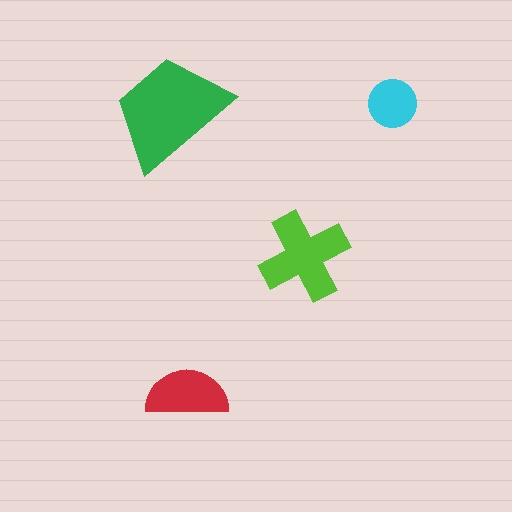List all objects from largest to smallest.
The green trapezoid, the lime cross, the red semicircle, the cyan circle.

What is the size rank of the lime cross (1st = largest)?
2nd.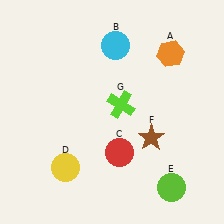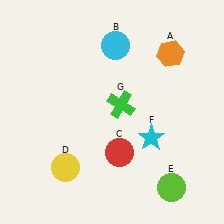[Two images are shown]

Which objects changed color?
F changed from brown to cyan. G changed from lime to green.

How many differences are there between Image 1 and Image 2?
There are 2 differences between the two images.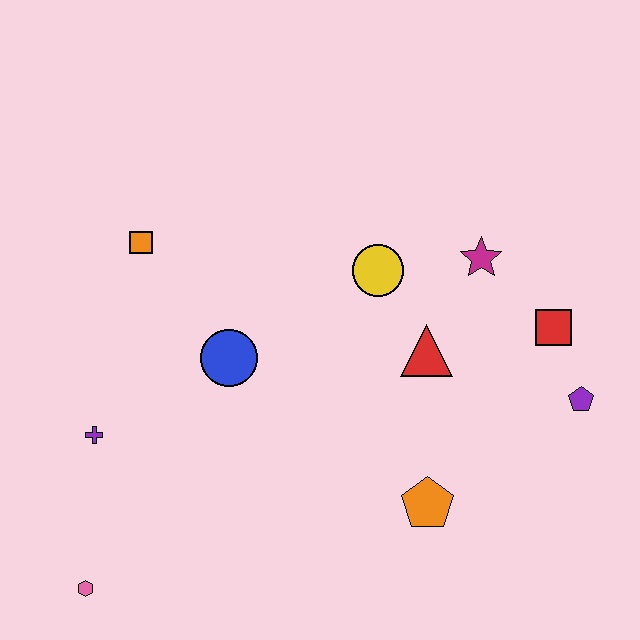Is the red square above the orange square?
No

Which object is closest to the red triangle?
The yellow circle is closest to the red triangle.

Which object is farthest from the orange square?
The purple pentagon is farthest from the orange square.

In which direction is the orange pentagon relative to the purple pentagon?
The orange pentagon is to the left of the purple pentagon.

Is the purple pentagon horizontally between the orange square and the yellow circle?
No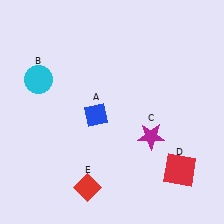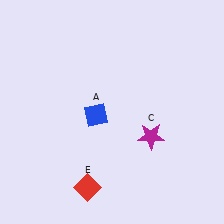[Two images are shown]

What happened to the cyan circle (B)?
The cyan circle (B) was removed in Image 2. It was in the top-left area of Image 1.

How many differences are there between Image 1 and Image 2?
There are 2 differences between the two images.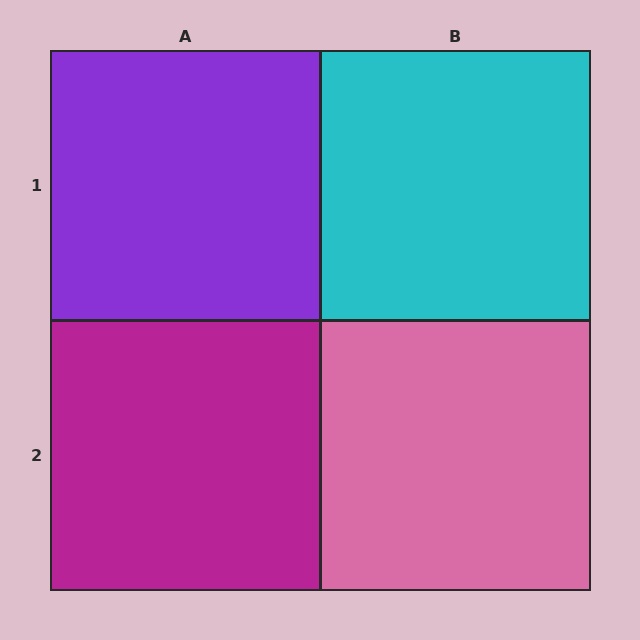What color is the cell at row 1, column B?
Cyan.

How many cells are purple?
1 cell is purple.